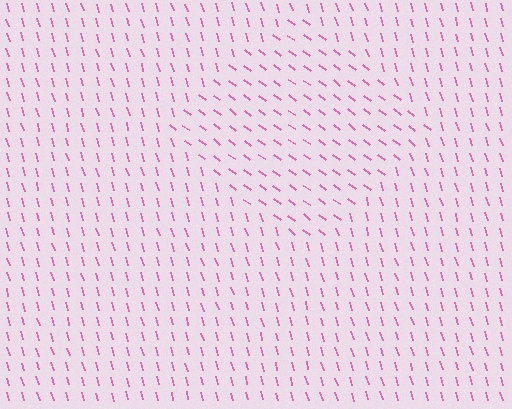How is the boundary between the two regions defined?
The boundary is defined purely by a change in line orientation (approximately 37 degrees difference). All lines are the same color and thickness.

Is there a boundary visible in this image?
Yes, there is a texture boundary formed by a change in line orientation.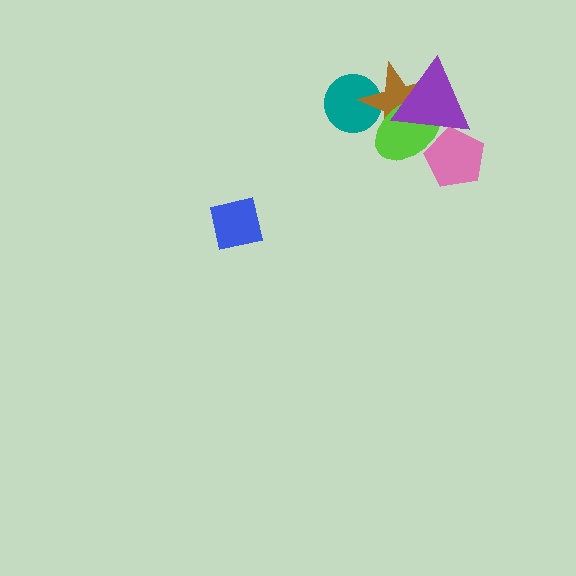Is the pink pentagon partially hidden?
Yes, it is partially covered by another shape.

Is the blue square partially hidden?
No, no other shape covers it.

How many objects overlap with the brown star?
3 objects overlap with the brown star.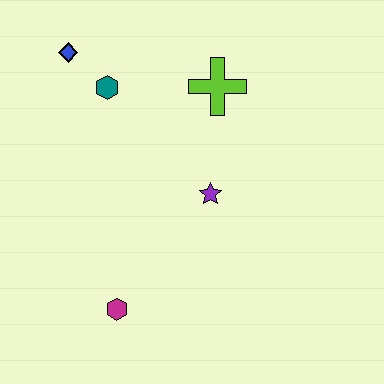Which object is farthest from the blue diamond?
The magenta hexagon is farthest from the blue diamond.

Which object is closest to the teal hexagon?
The blue diamond is closest to the teal hexagon.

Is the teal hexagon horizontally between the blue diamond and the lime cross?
Yes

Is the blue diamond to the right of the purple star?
No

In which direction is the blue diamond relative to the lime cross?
The blue diamond is to the left of the lime cross.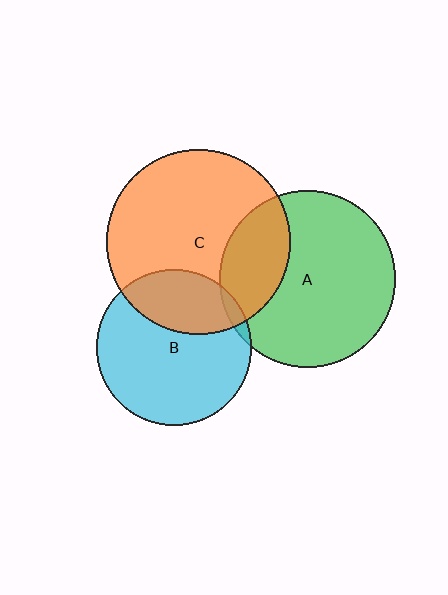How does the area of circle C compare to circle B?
Approximately 1.4 times.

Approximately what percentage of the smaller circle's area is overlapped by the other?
Approximately 25%.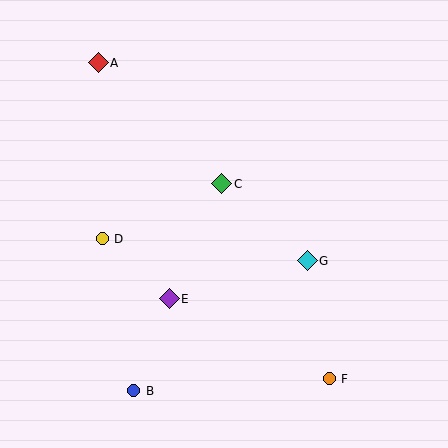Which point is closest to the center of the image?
Point C at (222, 184) is closest to the center.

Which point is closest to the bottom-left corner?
Point B is closest to the bottom-left corner.